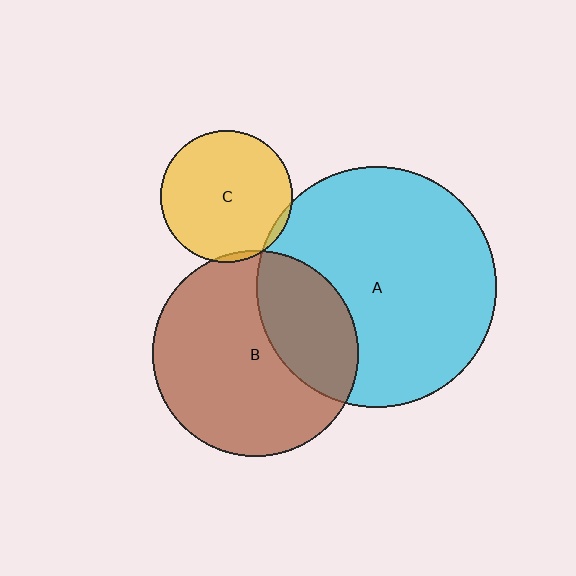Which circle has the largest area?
Circle A (cyan).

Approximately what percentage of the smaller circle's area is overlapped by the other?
Approximately 5%.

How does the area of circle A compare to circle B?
Approximately 1.4 times.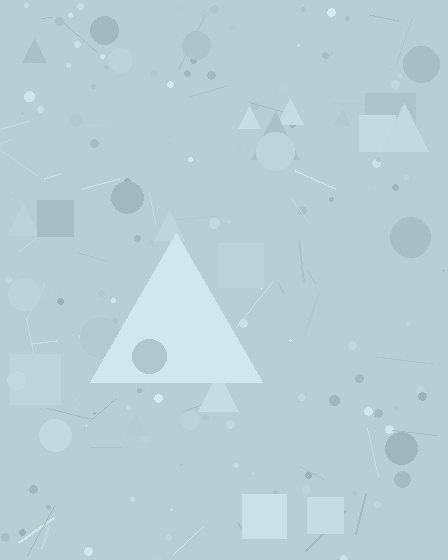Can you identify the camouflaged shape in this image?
The camouflaged shape is a triangle.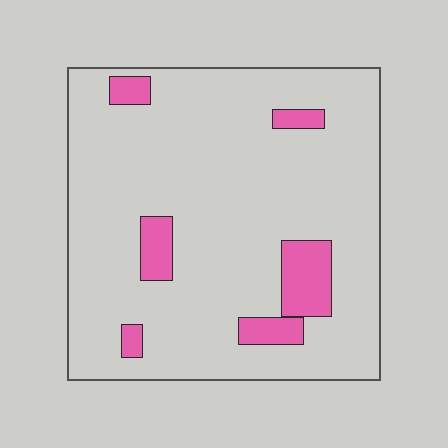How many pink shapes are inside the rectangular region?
6.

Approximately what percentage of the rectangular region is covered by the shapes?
Approximately 10%.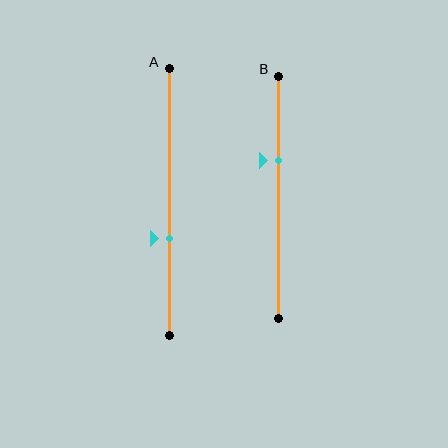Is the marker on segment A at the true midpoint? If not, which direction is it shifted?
No, the marker on segment A is shifted downward by about 13% of the segment length.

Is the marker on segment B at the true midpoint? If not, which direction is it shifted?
No, the marker on segment B is shifted upward by about 15% of the segment length.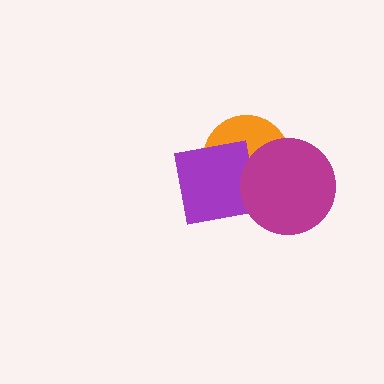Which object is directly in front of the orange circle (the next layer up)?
The purple square is directly in front of the orange circle.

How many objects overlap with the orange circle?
2 objects overlap with the orange circle.